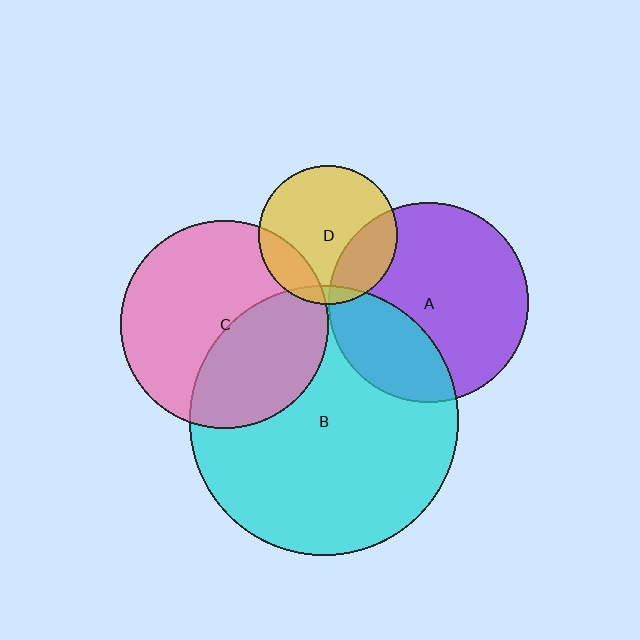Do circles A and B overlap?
Yes.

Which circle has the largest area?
Circle B (cyan).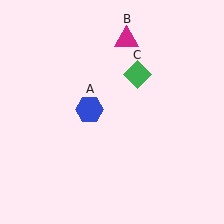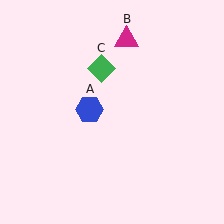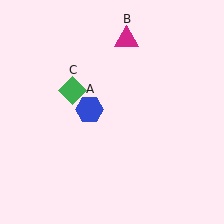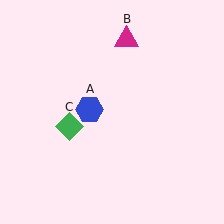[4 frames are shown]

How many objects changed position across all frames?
1 object changed position: green diamond (object C).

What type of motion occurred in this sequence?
The green diamond (object C) rotated counterclockwise around the center of the scene.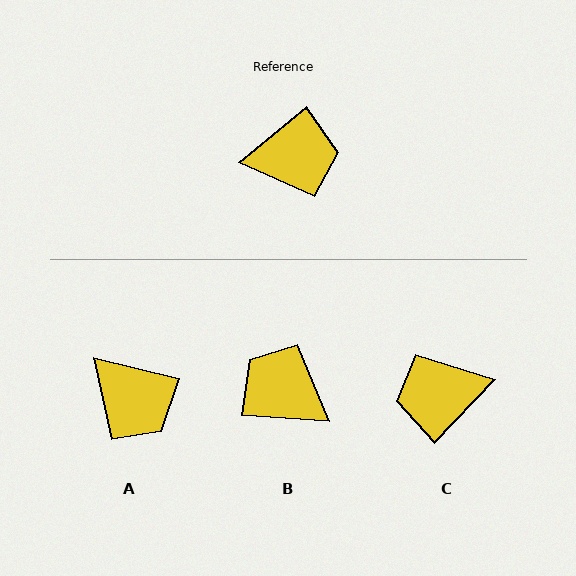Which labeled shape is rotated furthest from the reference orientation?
C, about 173 degrees away.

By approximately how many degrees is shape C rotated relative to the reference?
Approximately 173 degrees clockwise.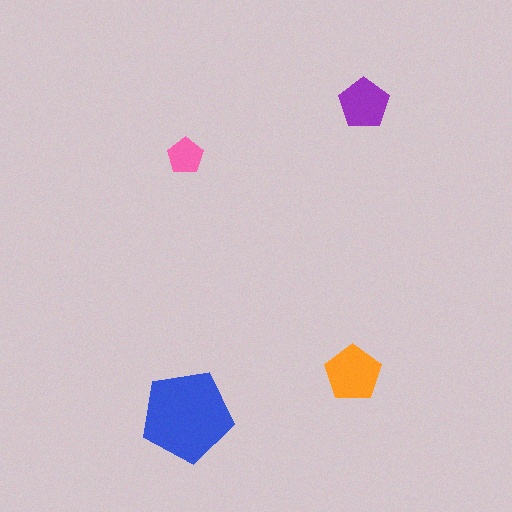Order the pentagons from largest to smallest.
the blue one, the orange one, the purple one, the pink one.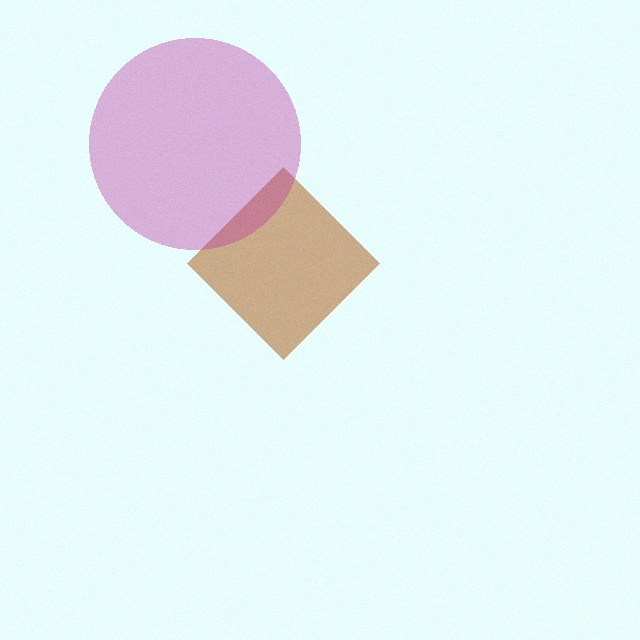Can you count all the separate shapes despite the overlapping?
Yes, there are 2 separate shapes.